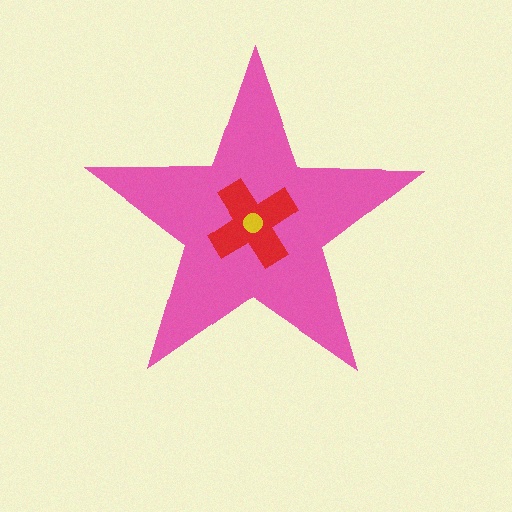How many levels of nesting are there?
3.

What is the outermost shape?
The pink star.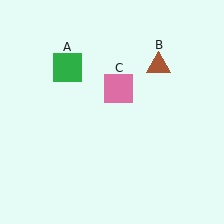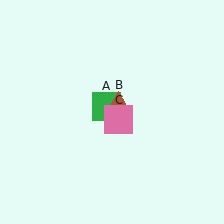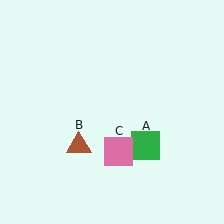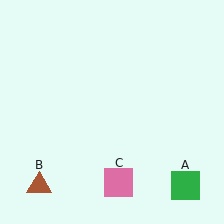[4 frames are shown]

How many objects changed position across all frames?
3 objects changed position: green square (object A), brown triangle (object B), pink square (object C).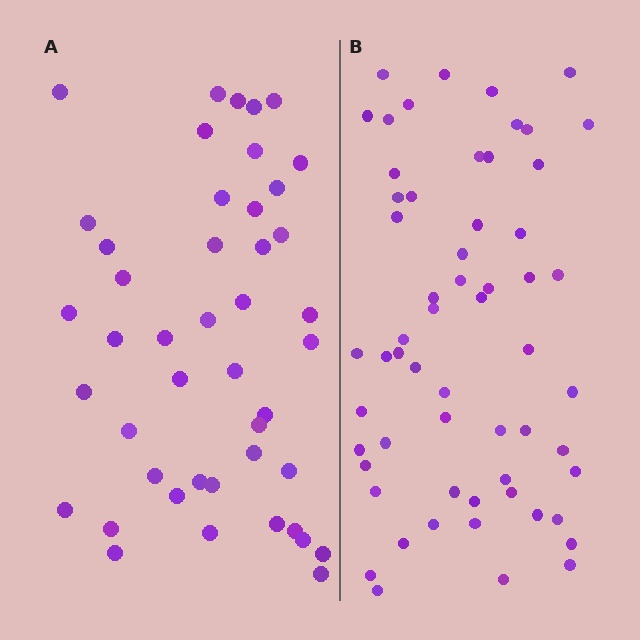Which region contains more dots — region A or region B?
Region B (the right region) has more dots.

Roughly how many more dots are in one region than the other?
Region B has approximately 15 more dots than region A.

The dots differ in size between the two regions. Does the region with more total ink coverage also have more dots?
No. Region A has more total ink coverage because its dots are larger, but region B actually contains more individual dots. Total area can be misleading — the number of items is what matters here.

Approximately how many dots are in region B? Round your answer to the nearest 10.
About 60 dots. (The exact count is 59, which rounds to 60.)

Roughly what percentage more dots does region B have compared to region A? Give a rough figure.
About 30% more.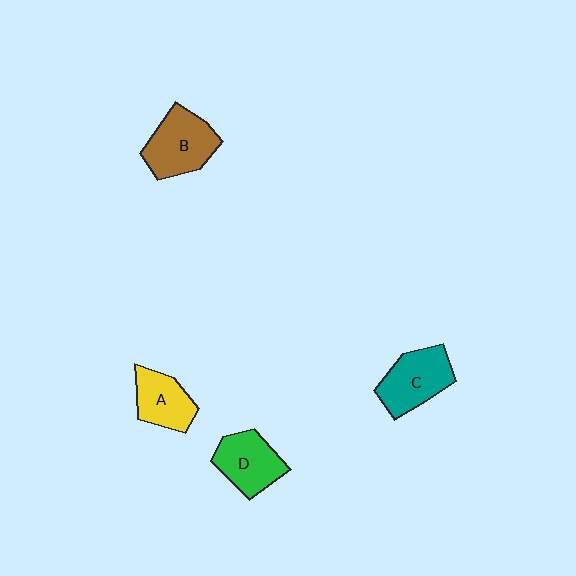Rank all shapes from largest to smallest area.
From largest to smallest: B (brown), C (teal), D (green), A (yellow).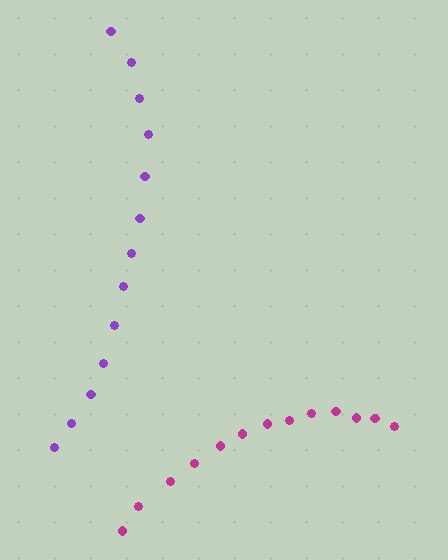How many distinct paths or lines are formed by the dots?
There are 2 distinct paths.